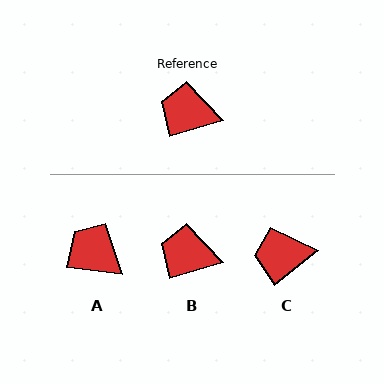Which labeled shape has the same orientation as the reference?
B.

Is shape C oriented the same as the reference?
No, it is off by about 22 degrees.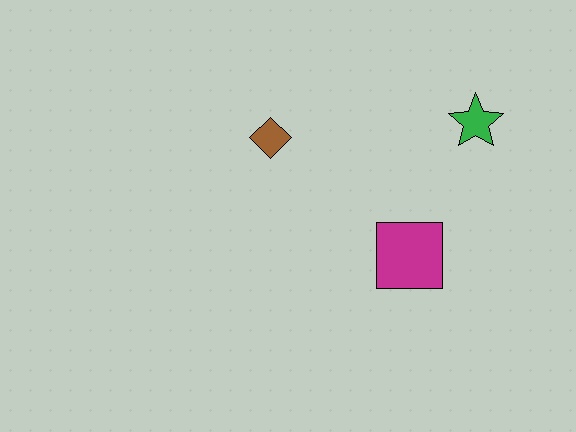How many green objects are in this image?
There is 1 green object.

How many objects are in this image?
There are 3 objects.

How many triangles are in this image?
There are no triangles.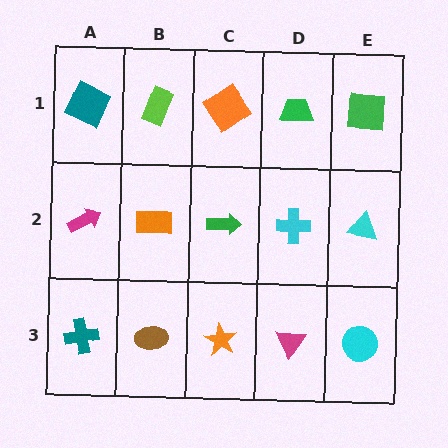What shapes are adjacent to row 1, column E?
A cyan triangle (row 2, column E), a green trapezoid (row 1, column D).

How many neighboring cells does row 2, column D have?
4.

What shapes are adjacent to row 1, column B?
An orange rectangle (row 2, column B), a teal square (row 1, column A), an orange diamond (row 1, column C).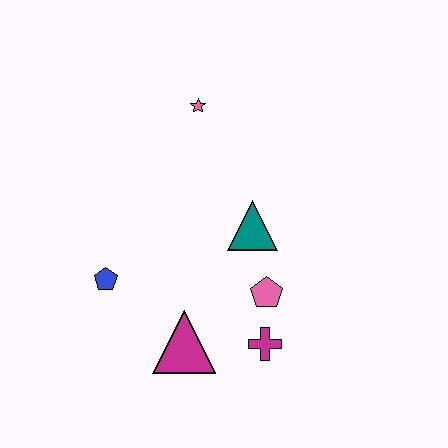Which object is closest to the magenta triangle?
The magenta cross is closest to the magenta triangle.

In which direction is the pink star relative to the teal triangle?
The pink star is above the teal triangle.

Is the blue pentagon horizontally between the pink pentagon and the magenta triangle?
No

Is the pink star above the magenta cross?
Yes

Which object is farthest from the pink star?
The magenta cross is farthest from the pink star.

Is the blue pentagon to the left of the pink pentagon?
Yes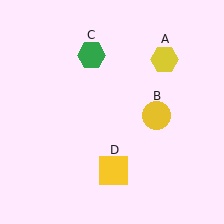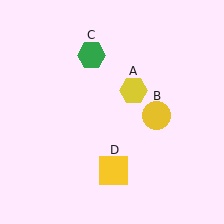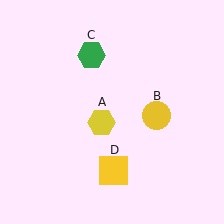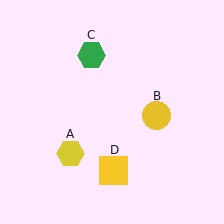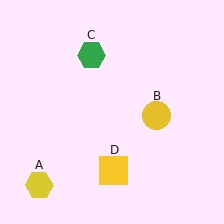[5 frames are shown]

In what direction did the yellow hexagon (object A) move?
The yellow hexagon (object A) moved down and to the left.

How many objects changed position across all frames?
1 object changed position: yellow hexagon (object A).